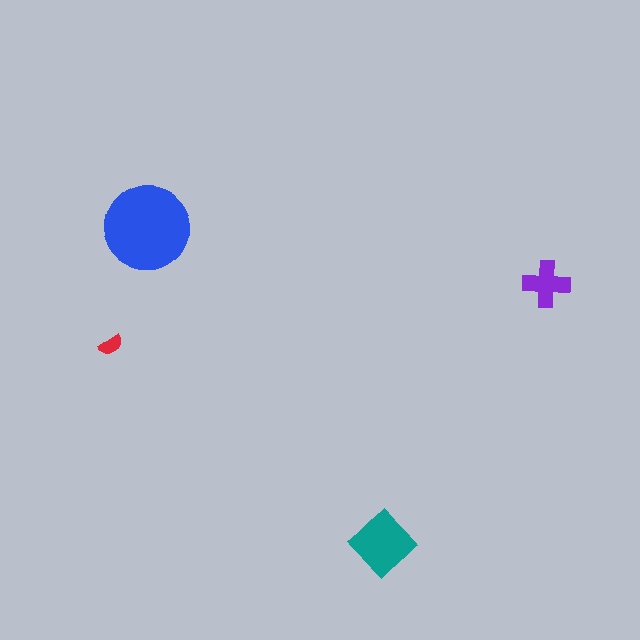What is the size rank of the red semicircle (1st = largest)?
4th.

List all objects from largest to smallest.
The blue circle, the teal diamond, the purple cross, the red semicircle.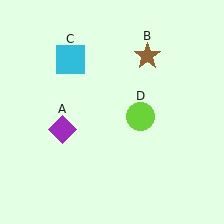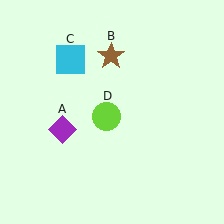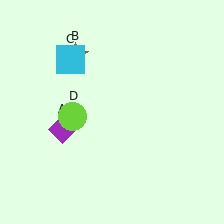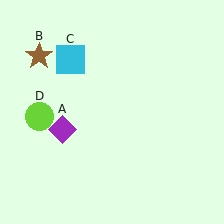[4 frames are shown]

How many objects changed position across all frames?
2 objects changed position: brown star (object B), lime circle (object D).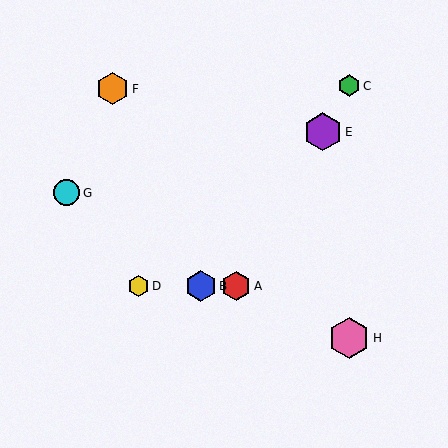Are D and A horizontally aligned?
Yes, both are at y≈286.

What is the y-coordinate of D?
Object D is at y≈286.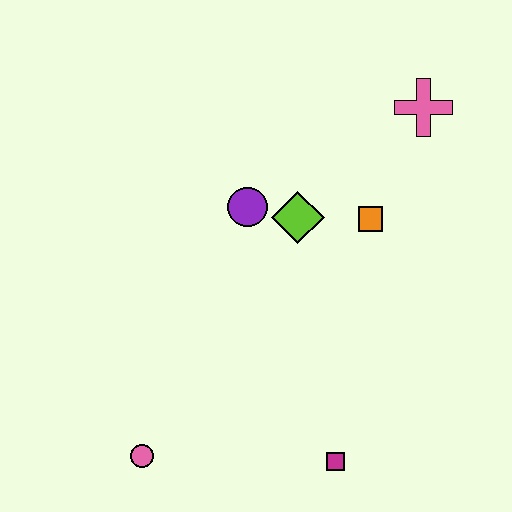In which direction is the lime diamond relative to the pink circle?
The lime diamond is above the pink circle.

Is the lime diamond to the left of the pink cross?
Yes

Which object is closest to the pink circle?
The magenta square is closest to the pink circle.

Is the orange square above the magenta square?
Yes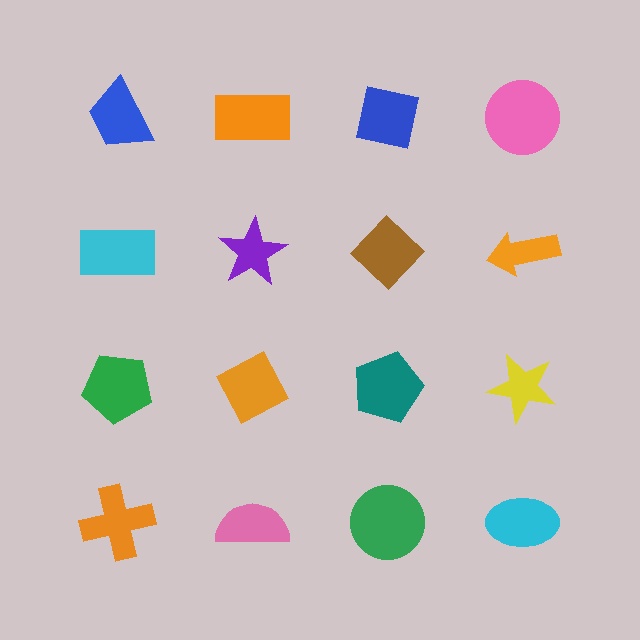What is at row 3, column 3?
A teal pentagon.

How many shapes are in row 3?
4 shapes.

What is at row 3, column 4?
A yellow star.